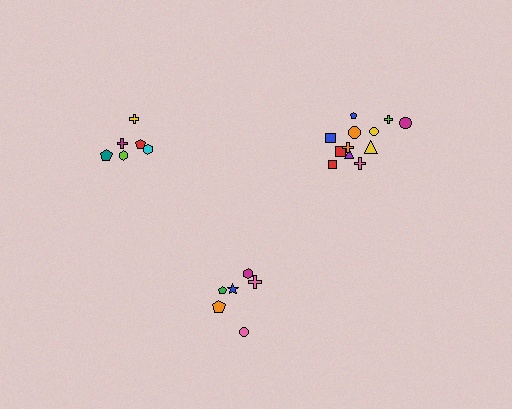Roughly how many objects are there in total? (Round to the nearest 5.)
Roughly 25 objects in total.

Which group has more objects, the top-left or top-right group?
The top-right group.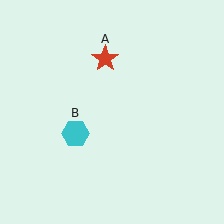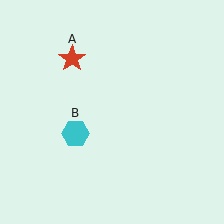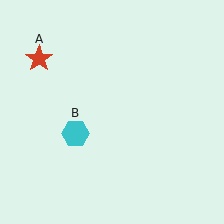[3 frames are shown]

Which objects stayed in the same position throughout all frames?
Cyan hexagon (object B) remained stationary.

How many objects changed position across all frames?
1 object changed position: red star (object A).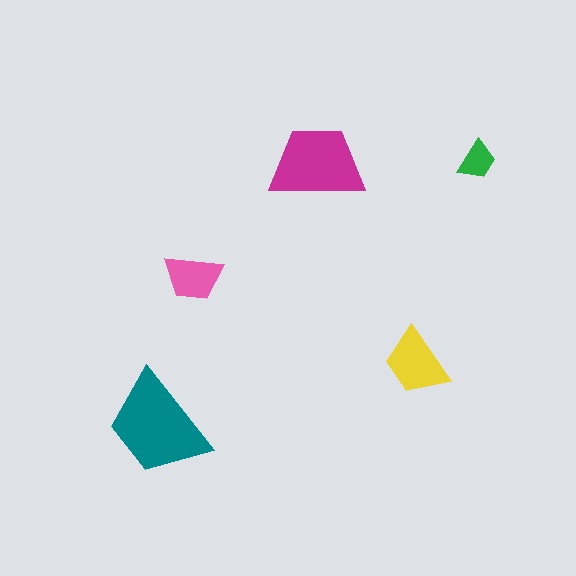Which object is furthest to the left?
The teal trapezoid is leftmost.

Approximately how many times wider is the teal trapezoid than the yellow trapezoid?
About 1.5 times wider.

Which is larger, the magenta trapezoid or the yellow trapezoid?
The magenta one.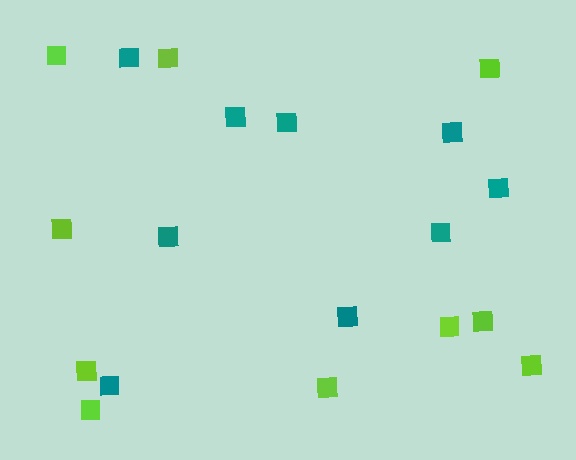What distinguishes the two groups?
There are 2 groups: one group of lime squares (10) and one group of teal squares (9).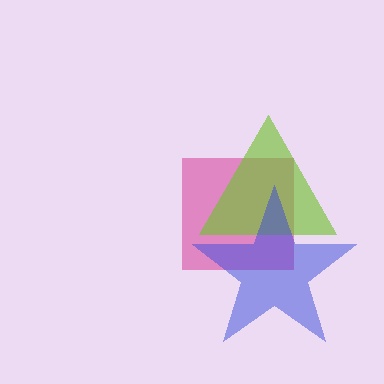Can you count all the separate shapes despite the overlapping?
Yes, there are 3 separate shapes.